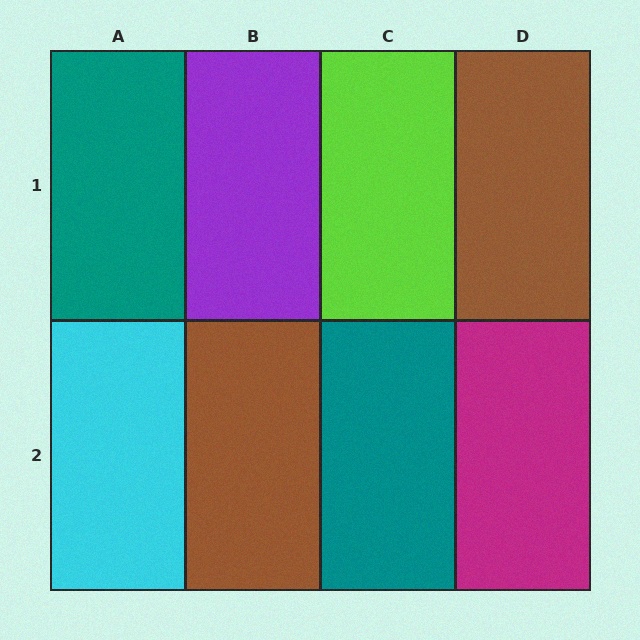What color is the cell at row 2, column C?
Teal.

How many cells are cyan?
1 cell is cyan.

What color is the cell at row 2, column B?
Brown.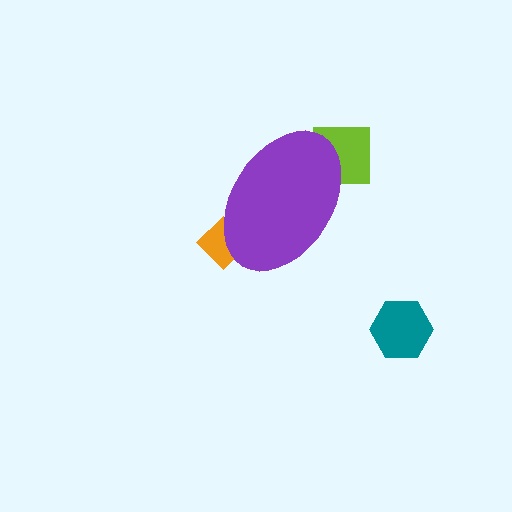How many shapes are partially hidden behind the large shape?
2 shapes are partially hidden.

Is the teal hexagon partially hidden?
No, the teal hexagon is fully visible.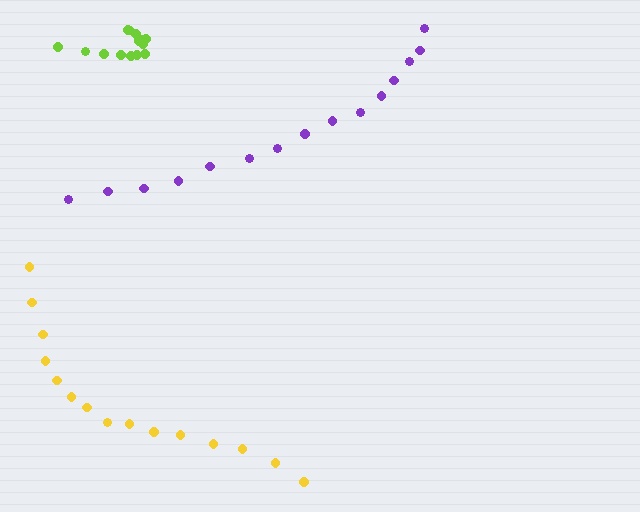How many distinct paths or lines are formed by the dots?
There are 3 distinct paths.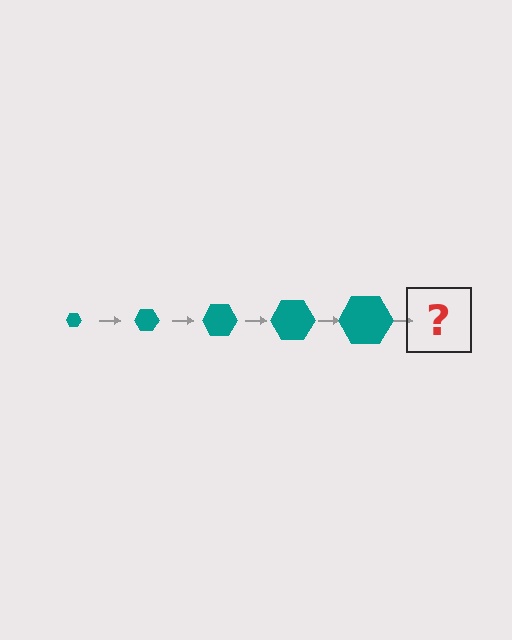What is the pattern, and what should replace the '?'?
The pattern is that the hexagon gets progressively larger each step. The '?' should be a teal hexagon, larger than the previous one.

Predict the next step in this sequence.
The next step is a teal hexagon, larger than the previous one.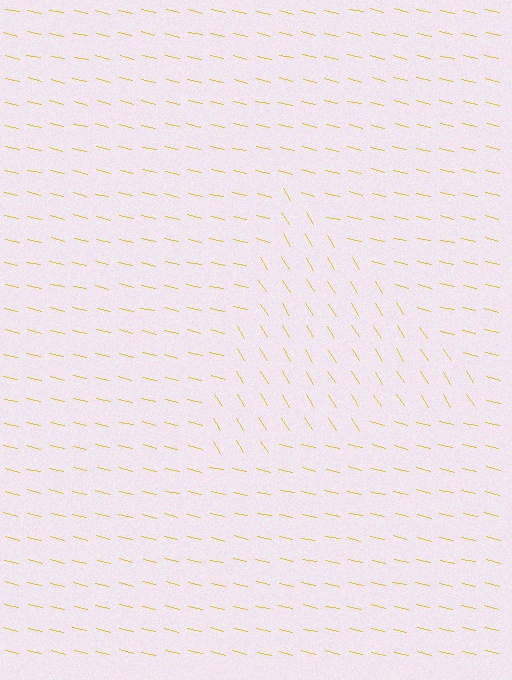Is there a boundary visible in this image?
Yes, there is a texture boundary formed by a change in line orientation.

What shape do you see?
I see a triangle.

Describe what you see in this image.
The image is filled with small yellow line segments. A triangle region in the image has lines oriented differently from the surrounding lines, creating a visible texture boundary.